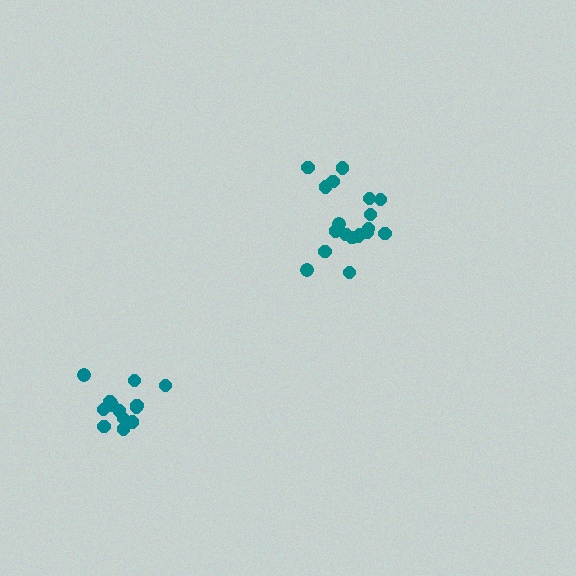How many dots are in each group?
Group 1: 19 dots, Group 2: 13 dots (32 total).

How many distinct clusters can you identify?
There are 2 distinct clusters.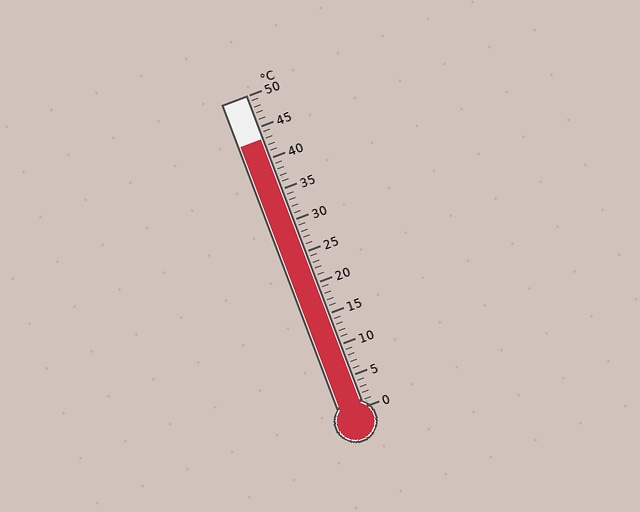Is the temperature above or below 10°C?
The temperature is above 10°C.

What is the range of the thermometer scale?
The thermometer scale ranges from 0°C to 50°C.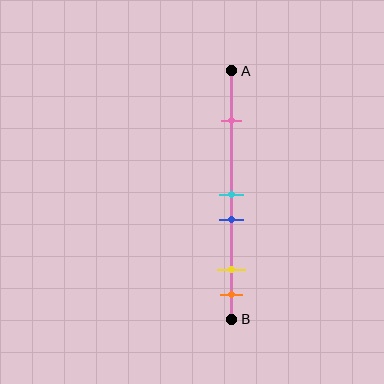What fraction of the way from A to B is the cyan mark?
The cyan mark is approximately 50% (0.5) of the way from A to B.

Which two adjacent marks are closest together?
The cyan and blue marks are the closest adjacent pair.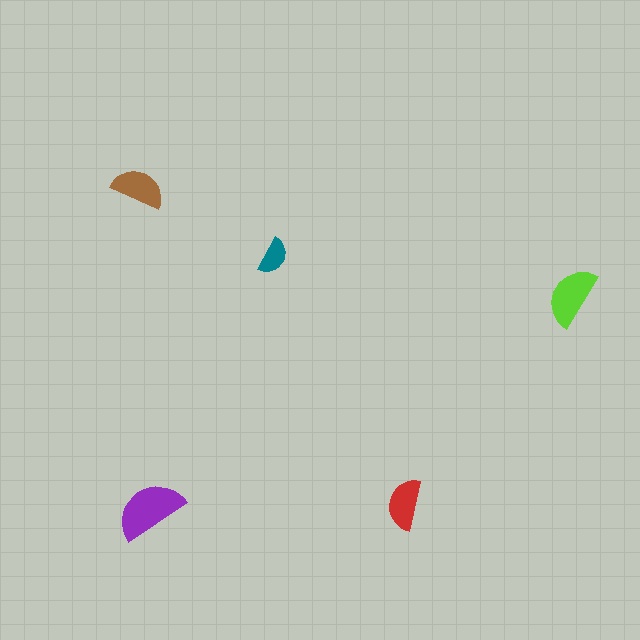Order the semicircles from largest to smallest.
the purple one, the lime one, the brown one, the red one, the teal one.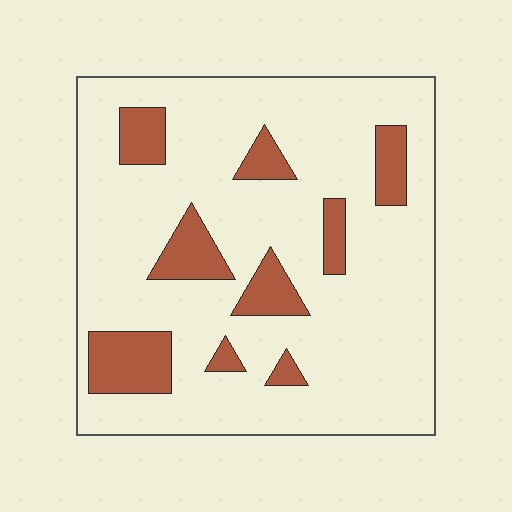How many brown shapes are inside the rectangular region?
9.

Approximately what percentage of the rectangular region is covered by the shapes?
Approximately 15%.